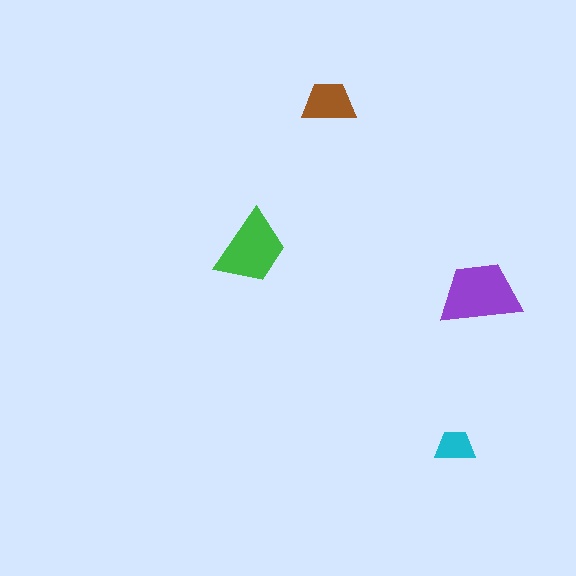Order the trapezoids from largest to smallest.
the purple one, the green one, the brown one, the cyan one.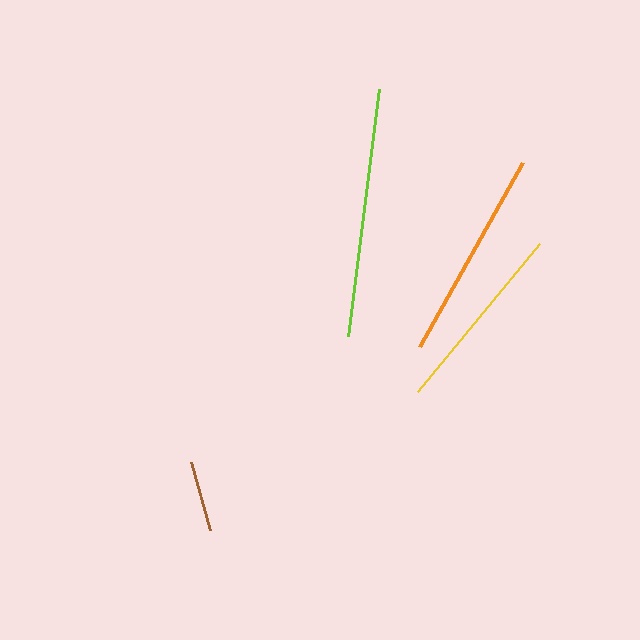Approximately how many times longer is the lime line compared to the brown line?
The lime line is approximately 3.5 times the length of the brown line.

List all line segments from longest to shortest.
From longest to shortest: lime, orange, yellow, brown.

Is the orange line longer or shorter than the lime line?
The lime line is longer than the orange line.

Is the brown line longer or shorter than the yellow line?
The yellow line is longer than the brown line.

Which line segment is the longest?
The lime line is the longest at approximately 248 pixels.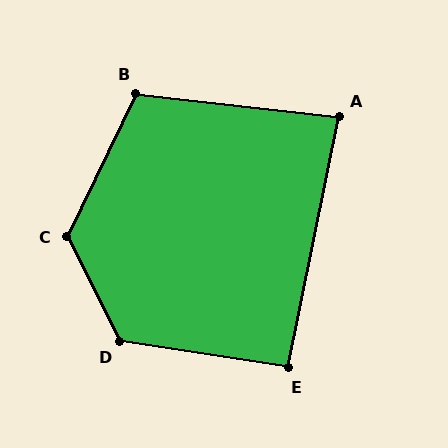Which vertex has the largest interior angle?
C, at approximately 128 degrees.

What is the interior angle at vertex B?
Approximately 109 degrees (obtuse).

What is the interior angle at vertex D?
Approximately 125 degrees (obtuse).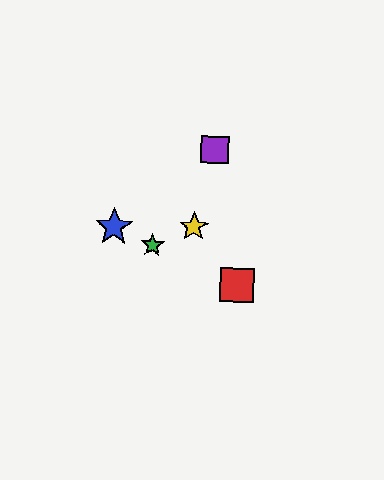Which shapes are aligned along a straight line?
The red square, the blue star, the green star are aligned along a straight line.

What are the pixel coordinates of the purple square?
The purple square is at (215, 150).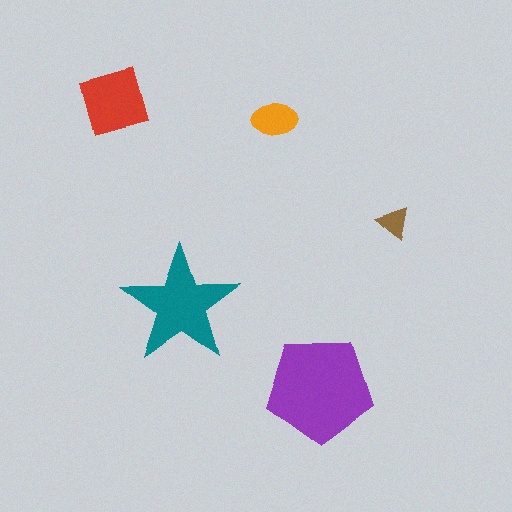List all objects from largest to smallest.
The purple pentagon, the teal star, the red square, the orange ellipse, the brown triangle.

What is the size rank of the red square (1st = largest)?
3rd.